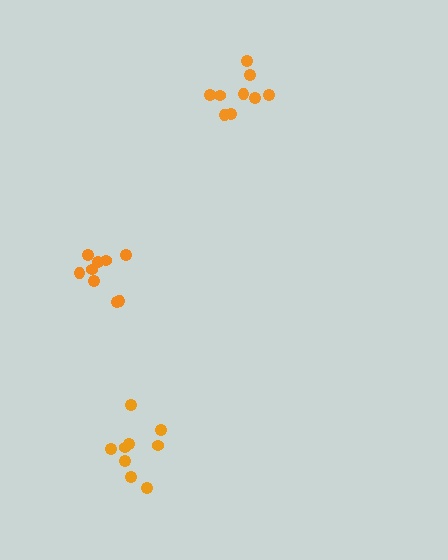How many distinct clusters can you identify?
There are 3 distinct clusters.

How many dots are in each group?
Group 1: 9 dots, Group 2: 9 dots, Group 3: 9 dots (27 total).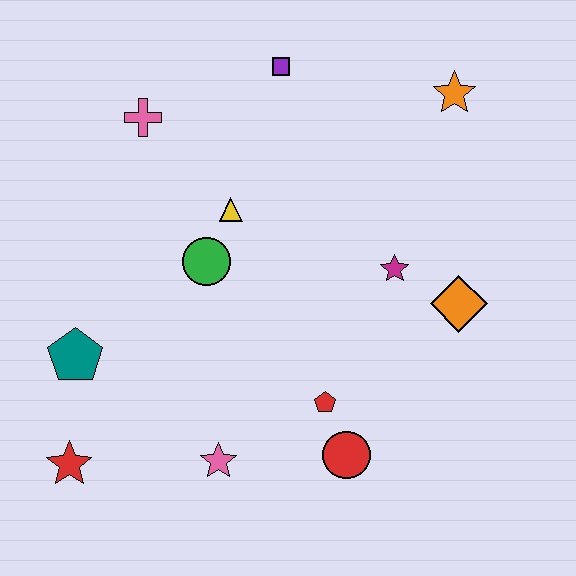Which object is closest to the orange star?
The purple square is closest to the orange star.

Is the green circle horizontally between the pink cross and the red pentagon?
Yes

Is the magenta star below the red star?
No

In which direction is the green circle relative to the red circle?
The green circle is above the red circle.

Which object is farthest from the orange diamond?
The red star is farthest from the orange diamond.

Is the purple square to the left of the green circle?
No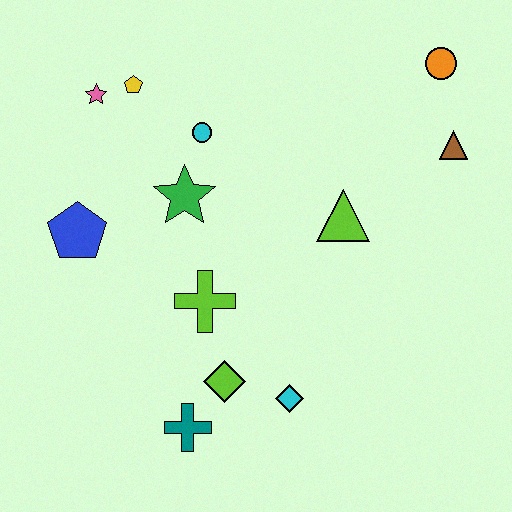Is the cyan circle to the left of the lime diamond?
Yes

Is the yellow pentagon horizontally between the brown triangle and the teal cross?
No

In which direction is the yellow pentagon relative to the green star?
The yellow pentagon is above the green star.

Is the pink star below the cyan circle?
No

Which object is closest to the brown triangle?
The orange circle is closest to the brown triangle.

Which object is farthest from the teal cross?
The orange circle is farthest from the teal cross.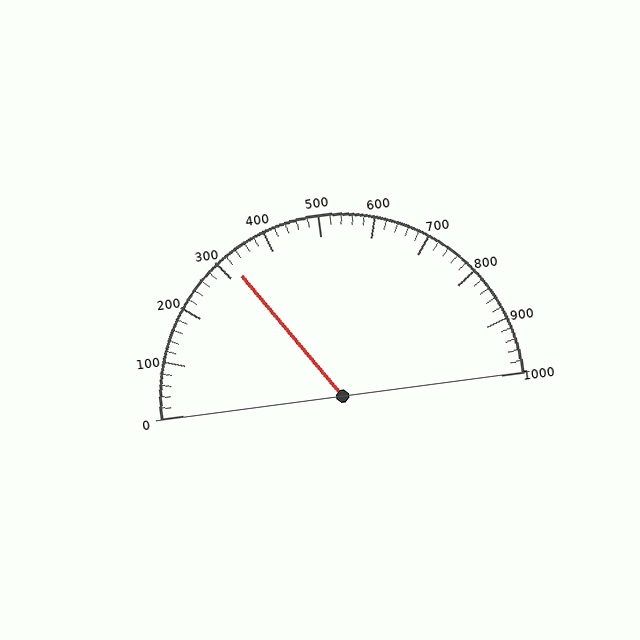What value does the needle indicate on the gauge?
The needle indicates approximately 320.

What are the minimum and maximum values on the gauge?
The gauge ranges from 0 to 1000.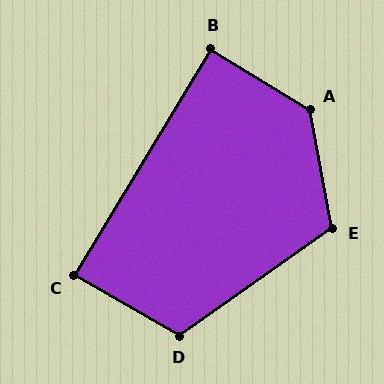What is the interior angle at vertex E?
Approximately 115 degrees (obtuse).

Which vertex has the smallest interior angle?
C, at approximately 89 degrees.